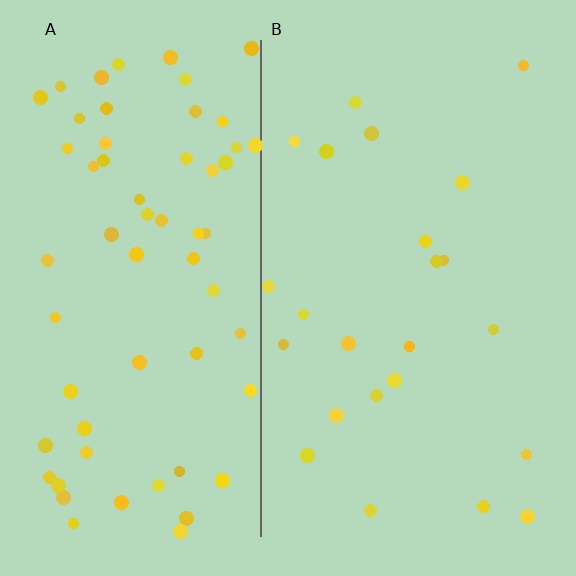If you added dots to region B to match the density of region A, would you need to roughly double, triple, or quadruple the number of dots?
Approximately triple.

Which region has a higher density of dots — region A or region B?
A (the left).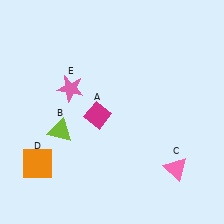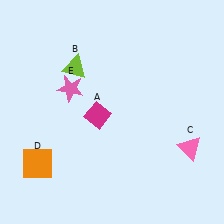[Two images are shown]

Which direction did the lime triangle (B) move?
The lime triangle (B) moved up.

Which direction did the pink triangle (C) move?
The pink triangle (C) moved up.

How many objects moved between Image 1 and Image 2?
2 objects moved between the two images.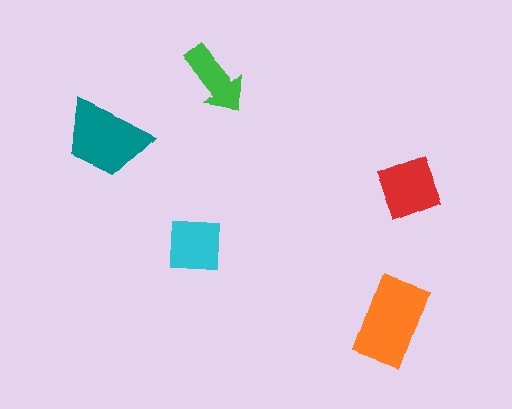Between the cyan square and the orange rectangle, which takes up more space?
The orange rectangle.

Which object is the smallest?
The green arrow.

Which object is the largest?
The orange rectangle.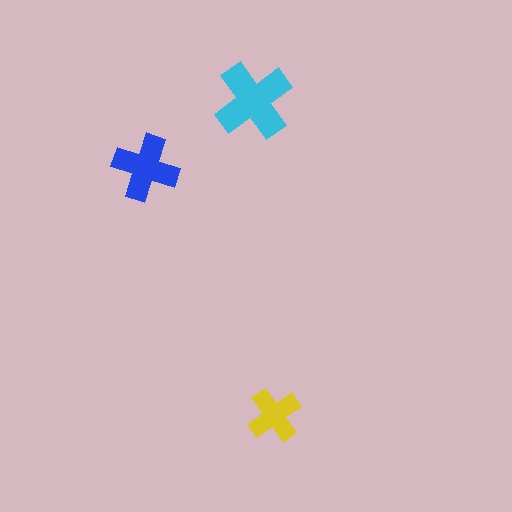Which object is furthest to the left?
The blue cross is leftmost.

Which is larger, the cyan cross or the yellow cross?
The cyan one.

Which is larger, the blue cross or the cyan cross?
The cyan one.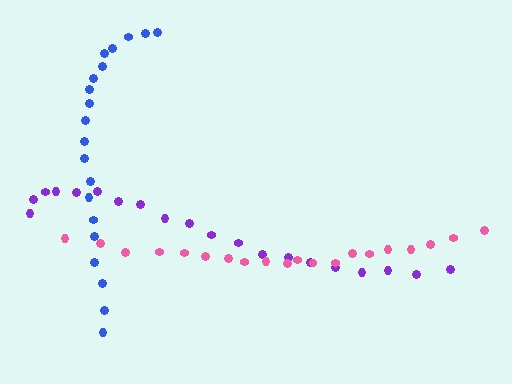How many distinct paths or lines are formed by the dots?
There are 3 distinct paths.